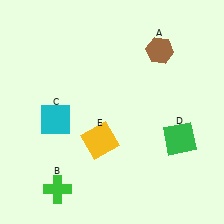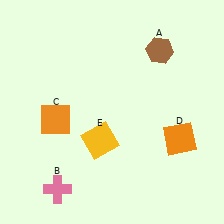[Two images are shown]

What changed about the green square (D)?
In Image 1, D is green. In Image 2, it changed to orange.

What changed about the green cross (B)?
In Image 1, B is green. In Image 2, it changed to pink.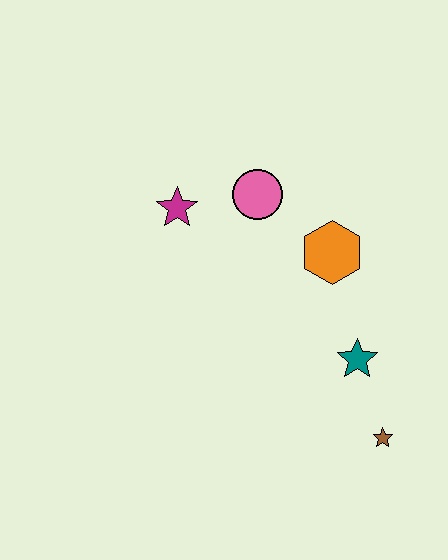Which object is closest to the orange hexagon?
The pink circle is closest to the orange hexagon.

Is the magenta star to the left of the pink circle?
Yes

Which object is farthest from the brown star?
The magenta star is farthest from the brown star.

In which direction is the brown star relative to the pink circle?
The brown star is below the pink circle.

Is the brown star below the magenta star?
Yes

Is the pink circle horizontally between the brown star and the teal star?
No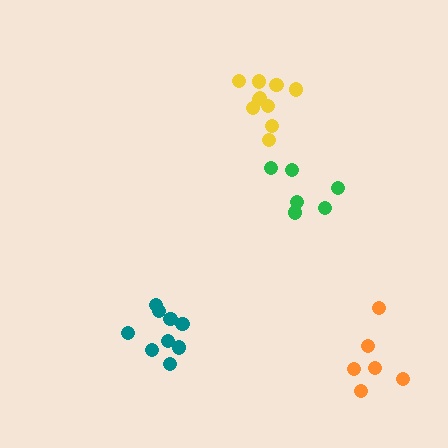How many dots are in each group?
Group 1: 9 dots, Group 2: 6 dots, Group 3: 10 dots, Group 4: 6 dots (31 total).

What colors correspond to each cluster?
The clusters are colored: teal, green, yellow, orange.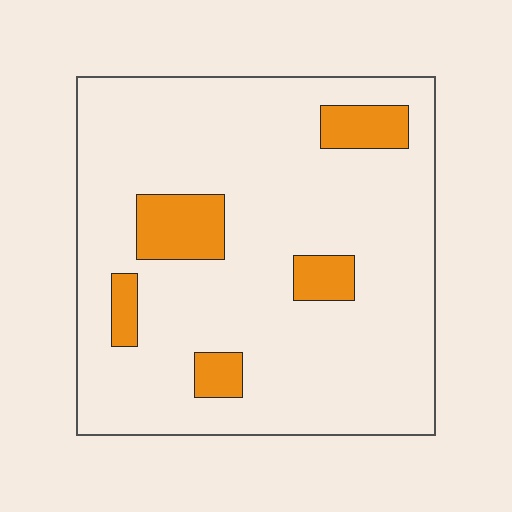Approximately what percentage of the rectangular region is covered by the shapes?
Approximately 15%.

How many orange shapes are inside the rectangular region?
5.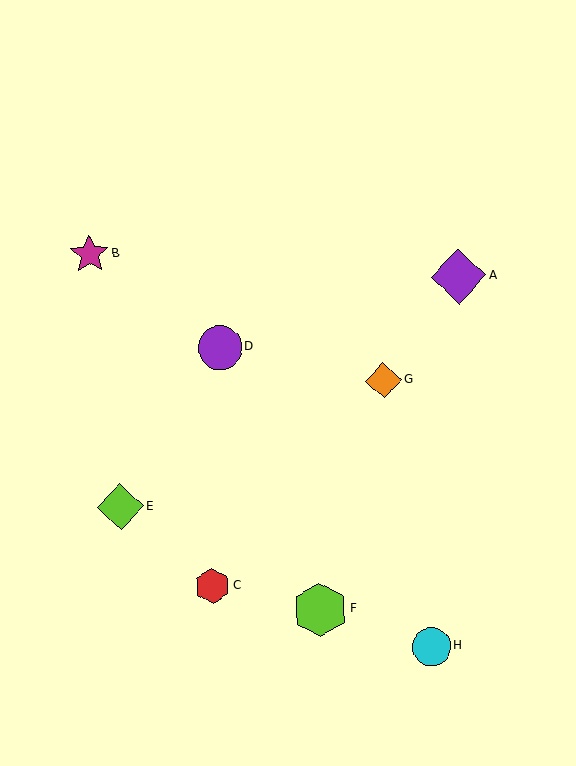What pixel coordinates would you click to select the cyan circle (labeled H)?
Click at (431, 647) to select the cyan circle H.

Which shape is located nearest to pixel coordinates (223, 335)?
The purple circle (labeled D) at (220, 348) is nearest to that location.